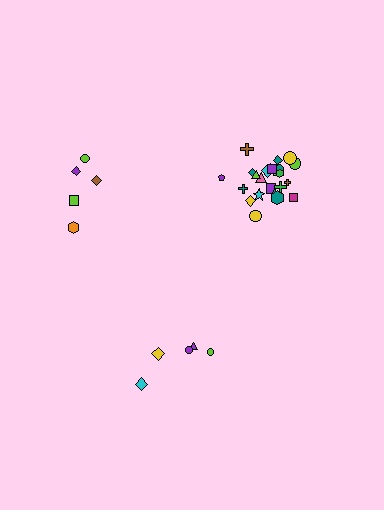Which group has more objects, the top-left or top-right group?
The top-right group.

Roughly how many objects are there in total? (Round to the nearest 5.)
Roughly 35 objects in total.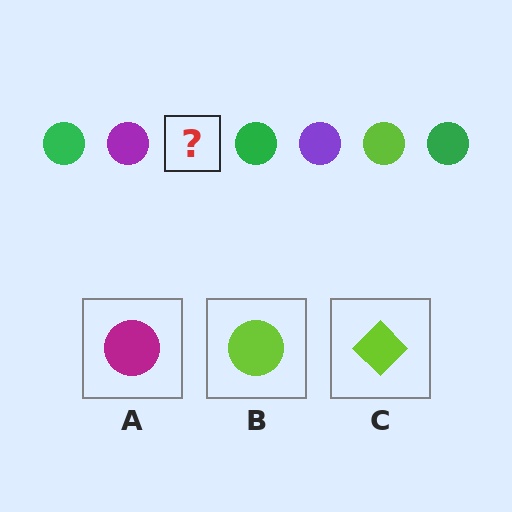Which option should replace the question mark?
Option B.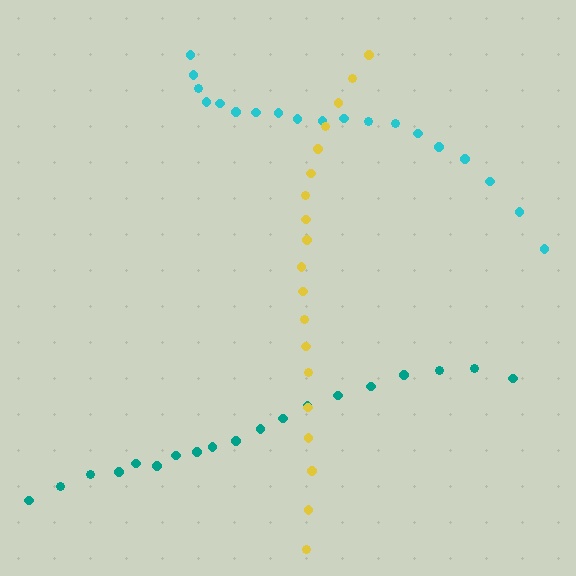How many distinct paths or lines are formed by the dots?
There are 3 distinct paths.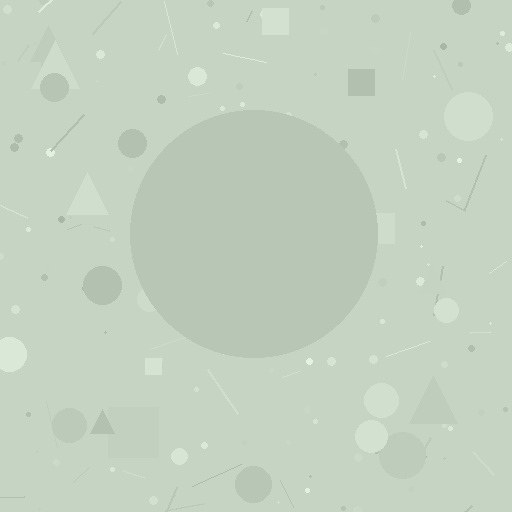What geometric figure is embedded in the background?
A circle is embedded in the background.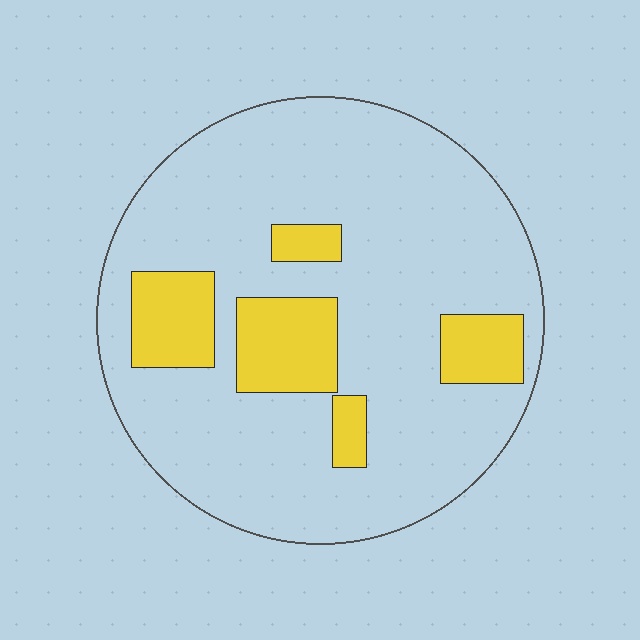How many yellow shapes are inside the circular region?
5.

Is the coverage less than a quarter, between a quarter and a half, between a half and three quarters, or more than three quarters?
Less than a quarter.